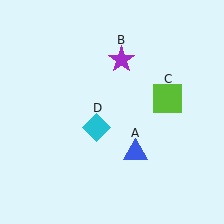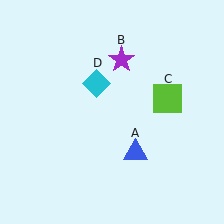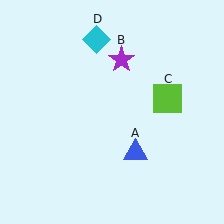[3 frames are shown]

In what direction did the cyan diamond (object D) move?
The cyan diamond (object D) moved up.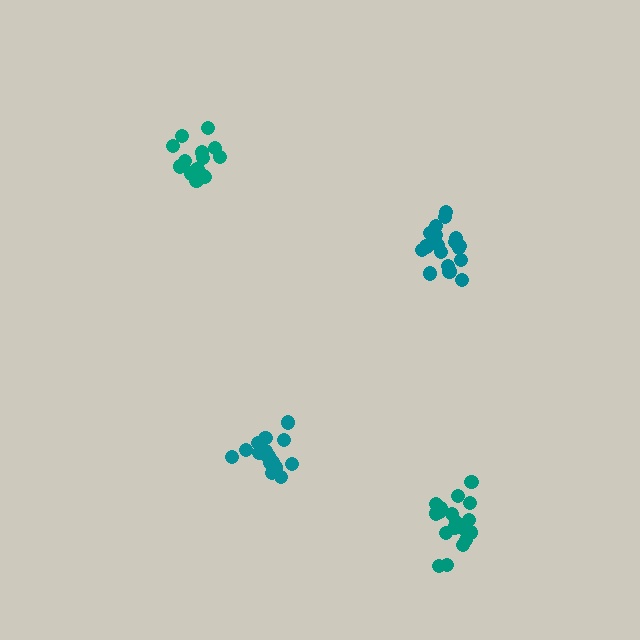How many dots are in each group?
Group 1: 18 dots, Group 2: 19 dots, Group 3: 16 dots, Group 4: 19 dots (72 total).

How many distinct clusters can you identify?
There are 4 distinct clusters.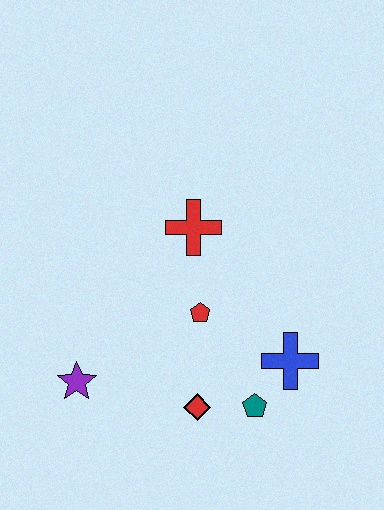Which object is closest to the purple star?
The red diamond is closest to the purple star.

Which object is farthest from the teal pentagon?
The red cross is farthest from the teal pentagon.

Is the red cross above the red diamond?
Yes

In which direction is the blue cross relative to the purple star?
The blue cross is to the right of the purple star.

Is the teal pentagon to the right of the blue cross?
No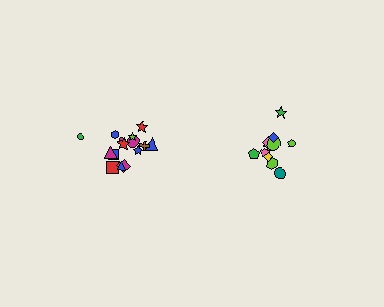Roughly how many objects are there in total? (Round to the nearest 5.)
Roughly 25 objects in total.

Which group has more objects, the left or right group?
The left group.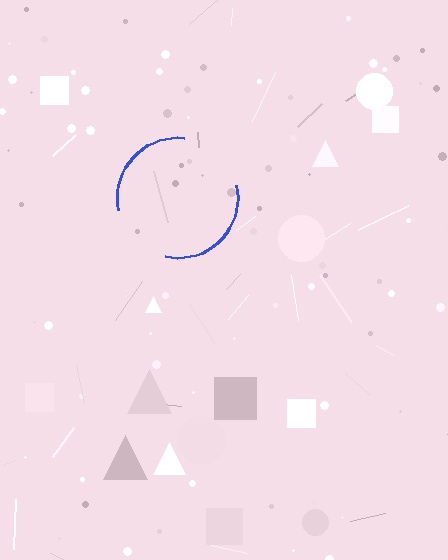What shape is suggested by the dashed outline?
The dashed outline suggests a circle.